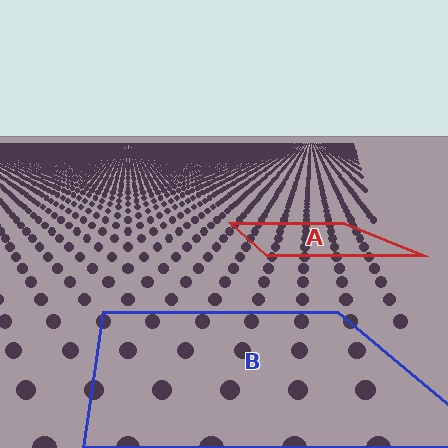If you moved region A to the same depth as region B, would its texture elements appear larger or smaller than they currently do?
They would appear larger. At a closer depth, the same texture elements are projected at a bigger on-screen size.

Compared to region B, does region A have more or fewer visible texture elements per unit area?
Region A has more texture elements per unit area — they are packed more densely because it is farther away.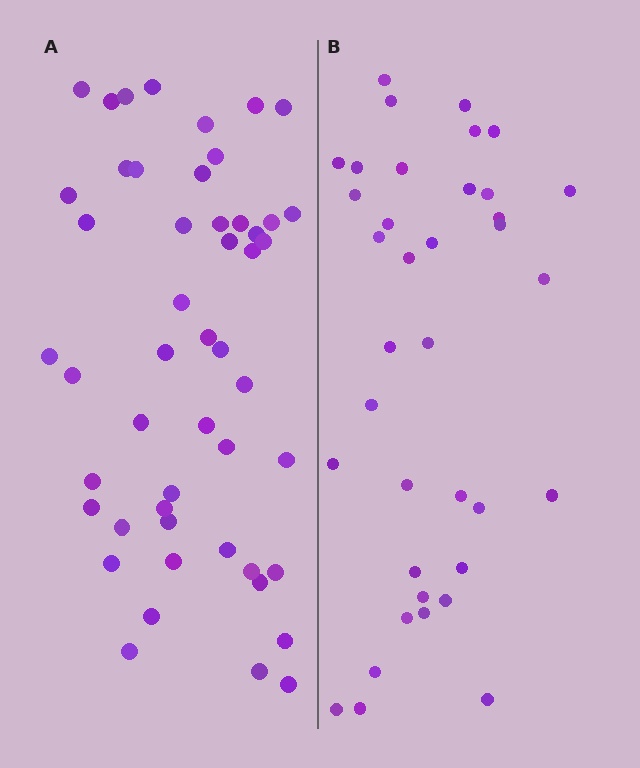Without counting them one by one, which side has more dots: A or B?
Region A (the left region) has more dots.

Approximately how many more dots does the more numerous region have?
Region A has approximately 15 more dots than region B.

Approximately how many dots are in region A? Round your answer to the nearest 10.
About 50 dots.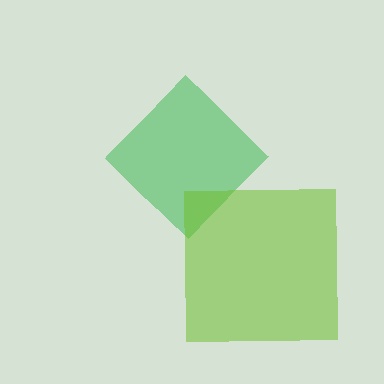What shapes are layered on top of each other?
The layered shapes are: a green diamond, a lime square.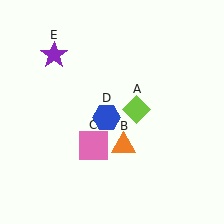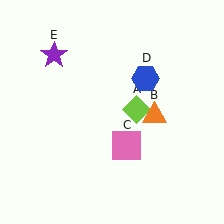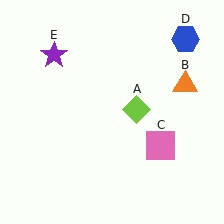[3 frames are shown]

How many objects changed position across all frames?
3 objects changed position: orange triangle (object B), pink square (object C), blue hexagon (object D).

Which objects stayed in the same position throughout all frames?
Lime diamond (object A) and purple star (object E) remained stationary.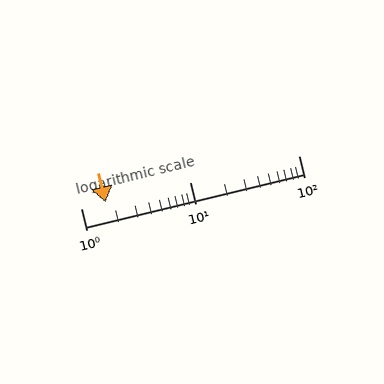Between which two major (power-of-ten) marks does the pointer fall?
The pointer is between 1 and 10.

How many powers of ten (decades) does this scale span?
The scale spans 2 decades, from 1 to 100.